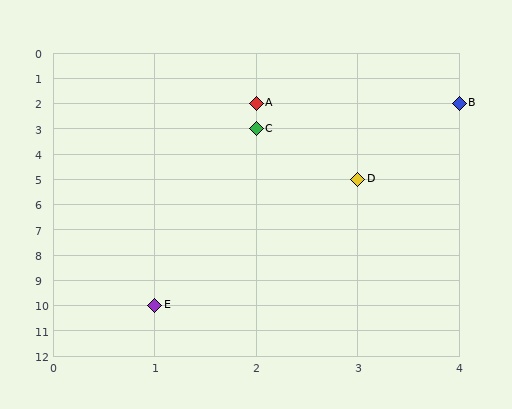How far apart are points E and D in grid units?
Points E and D are 2 columns and 5 rows apart (about 5.4 grid units diagonally).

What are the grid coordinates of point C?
Point C is at grid coordinates (2, 3).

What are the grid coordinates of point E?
Point E is at grid coordinates (1, 10).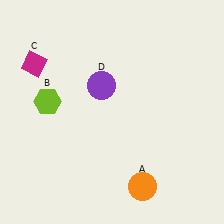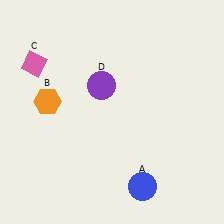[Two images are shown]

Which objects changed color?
A changed from orange to blue. B changed from lime to orange. C changed from magenta to pink.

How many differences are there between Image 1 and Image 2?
There are 3 differences between the two images.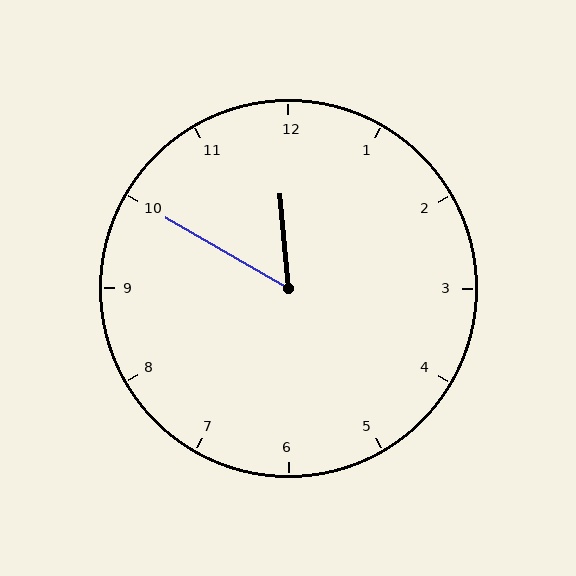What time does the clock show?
11:50.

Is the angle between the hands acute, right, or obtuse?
It is acute.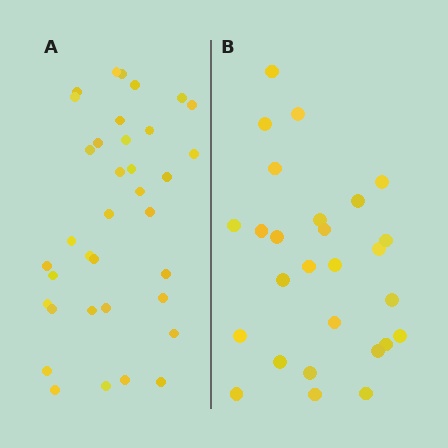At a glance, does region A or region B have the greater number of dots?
Region A (the left region) has more dots.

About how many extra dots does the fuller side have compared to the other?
Region A has roughly 8 or so more dots than region B.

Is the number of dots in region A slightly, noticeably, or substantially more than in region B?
Region A has noticeably more, but not dramatically so. The ratio is roughly 1.3 to 1.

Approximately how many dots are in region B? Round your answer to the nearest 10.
About 30 dots. (The exact count is 27, which rounds to 30.)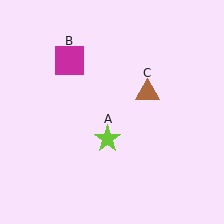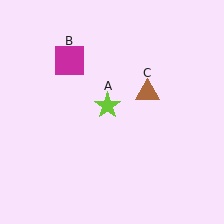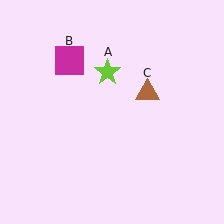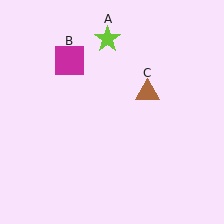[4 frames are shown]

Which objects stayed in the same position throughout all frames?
Magenta square (object B) and brown triangle (object C) remained stationary.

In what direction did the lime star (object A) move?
The lime star (object A) moved up.